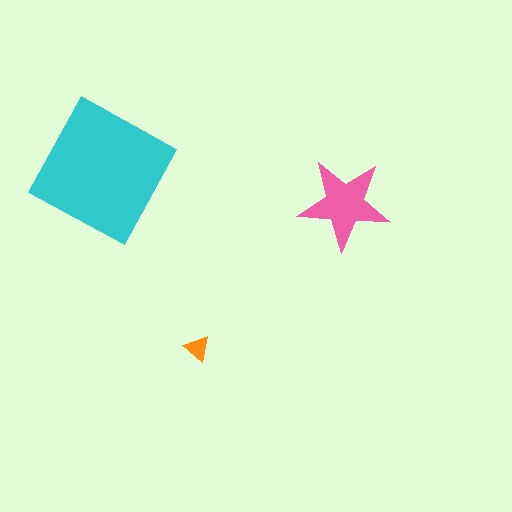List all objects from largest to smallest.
The cyan square, the pink star, the orange triangle.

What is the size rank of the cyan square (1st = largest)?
1st.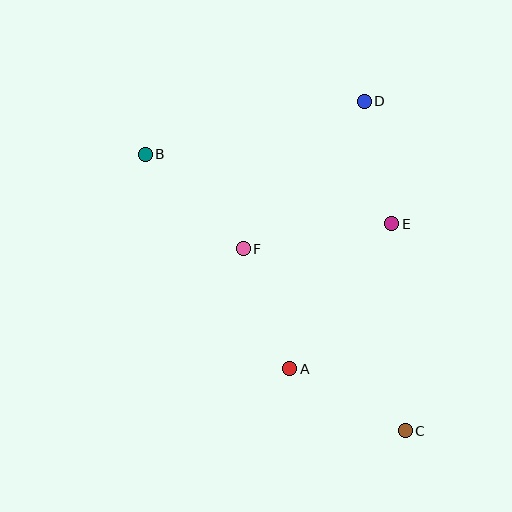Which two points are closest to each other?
Points D and E are closest to each other.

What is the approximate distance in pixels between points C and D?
The distance between C and D is approximately 332 pixels.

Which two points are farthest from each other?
Points B and C are farthest from each other.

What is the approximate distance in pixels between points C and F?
The distance between C and F is approximately 244 pixels.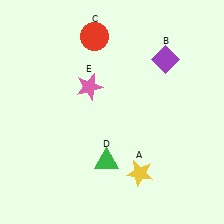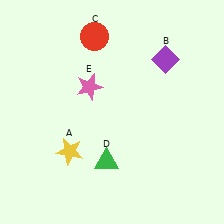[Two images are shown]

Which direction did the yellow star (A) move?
The yellow star (A) moved left.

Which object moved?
The yellow star (A) moved left.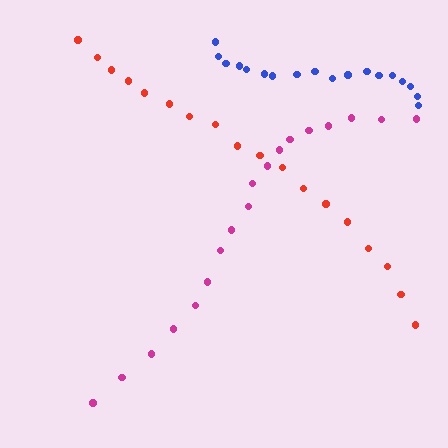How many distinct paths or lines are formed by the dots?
There are 3 distinct paths.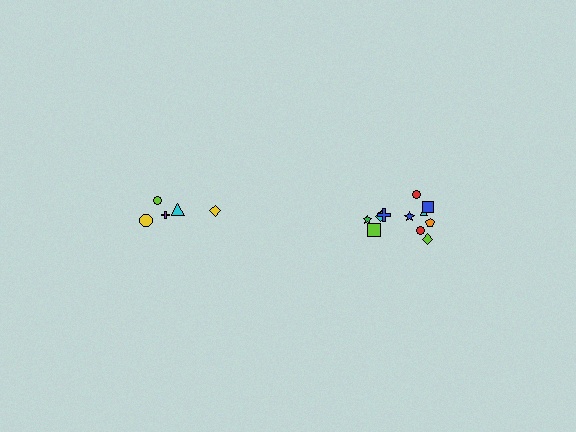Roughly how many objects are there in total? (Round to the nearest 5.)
Roughly 15 objects in total.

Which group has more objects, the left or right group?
The right group.